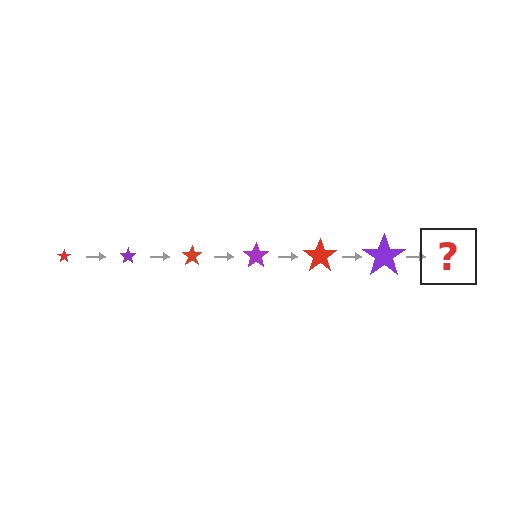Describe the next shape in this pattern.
It should be a red star, larger than the previous one.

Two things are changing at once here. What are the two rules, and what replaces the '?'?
The two rules are that the star grows larger each step and the color cycles through red and purple. The '?' should be a red star, larger than the previous one.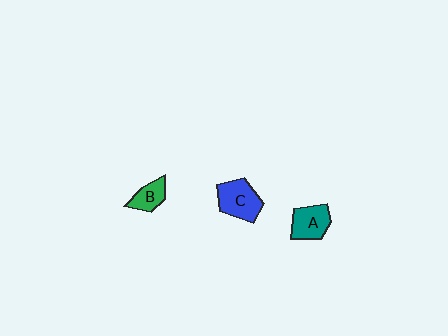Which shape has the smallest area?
Shape B (green).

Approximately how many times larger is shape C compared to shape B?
Approximately 1.7 times.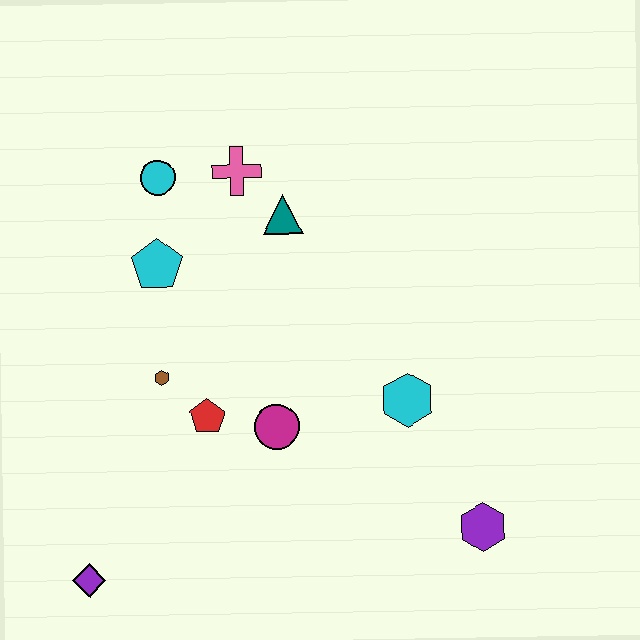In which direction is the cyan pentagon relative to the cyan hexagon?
The cyan pentagon is to the left of the cyan hexagon.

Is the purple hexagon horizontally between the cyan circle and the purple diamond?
No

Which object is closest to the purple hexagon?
The cyan hexagon is closest to the purple hexagon.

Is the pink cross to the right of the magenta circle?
No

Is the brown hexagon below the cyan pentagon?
Yes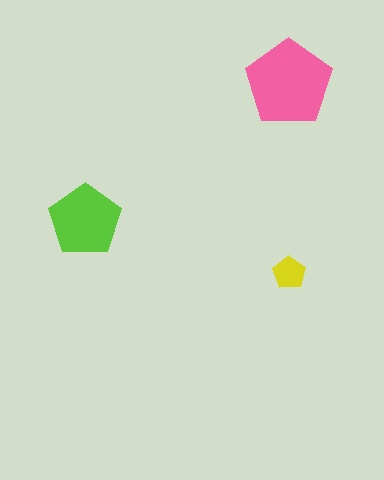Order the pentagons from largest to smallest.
the pink one, the lime one, the yellow one.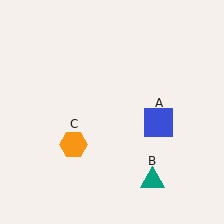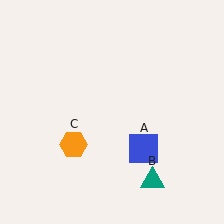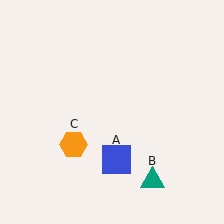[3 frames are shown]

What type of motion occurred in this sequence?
The blue square (object A) rotated clockwise around the center of the scene.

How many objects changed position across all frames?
1 object changed position: blue square (object A).